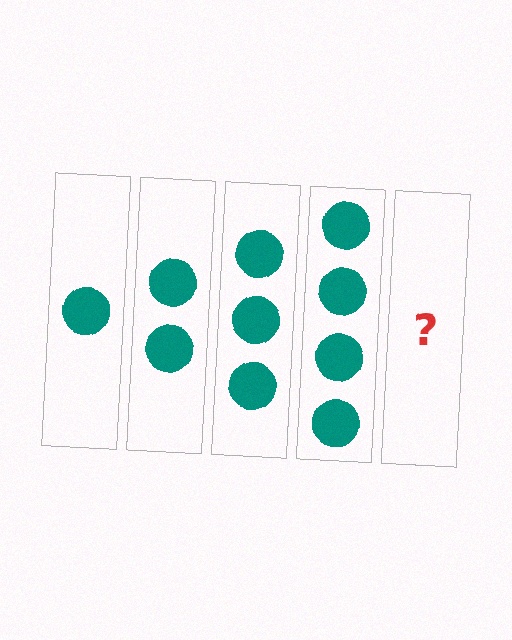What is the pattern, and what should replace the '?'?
The pattern is that each step adds one more circle. The '?' should be 5 circles.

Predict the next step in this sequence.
The next step is 5 circles.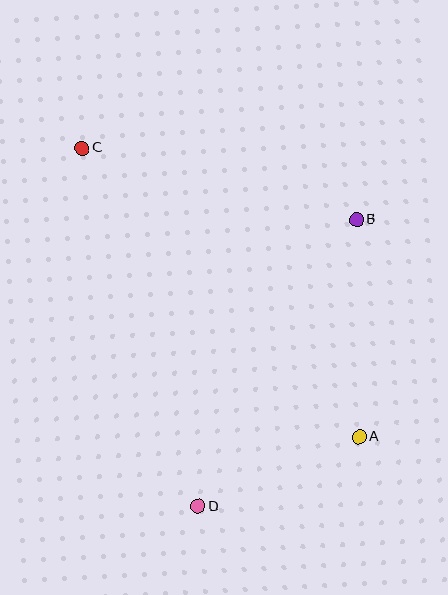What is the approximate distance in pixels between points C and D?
The distance between C and D is approximately 376 pixels.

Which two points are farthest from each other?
Points A and C are farthest from each other.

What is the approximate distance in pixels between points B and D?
The distance between B and D is approximately 327 pixels.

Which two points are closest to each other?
Points A and D are closest to each other.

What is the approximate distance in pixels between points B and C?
The distance between B and C is approximately 284 pixels.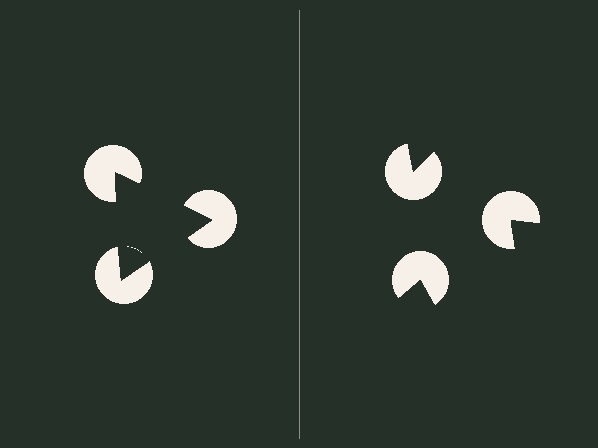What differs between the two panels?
The pac-man discs are positioned identically on both sides; only the wedge orientations differ. On the left they align to a triangle; on the right they are misaligned.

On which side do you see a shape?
An illusory triangle appears on the left side. On the right side the wedge cuts are rotated, so no coherent shape forms.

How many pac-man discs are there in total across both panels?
6 — 3 on each side.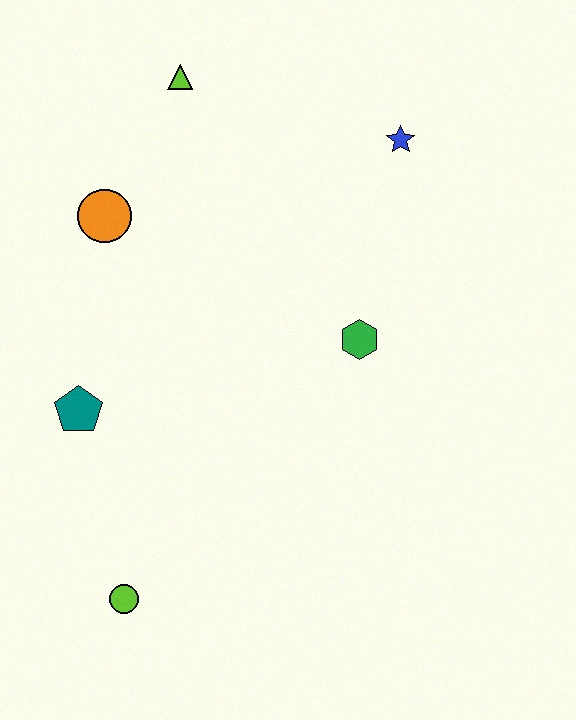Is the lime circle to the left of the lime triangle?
Yes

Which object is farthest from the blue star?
The lime circle is farthest from the blue star.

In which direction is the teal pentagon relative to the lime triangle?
The teal pentagon is below the lime triangle.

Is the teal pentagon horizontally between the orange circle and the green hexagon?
No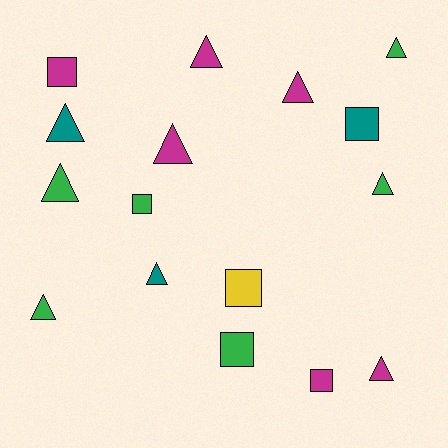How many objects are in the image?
There are 16 objects.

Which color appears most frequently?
Green, with 6 objects.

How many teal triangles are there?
There are 2 teal triangles.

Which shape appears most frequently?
Triangle, with 10 objects.